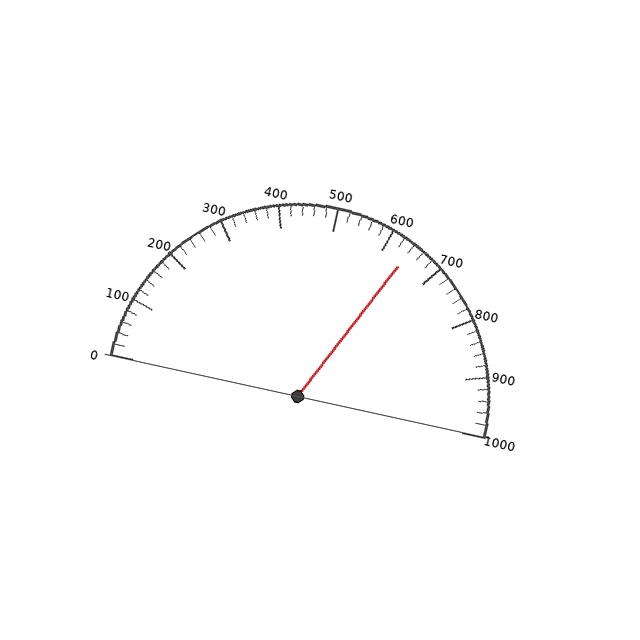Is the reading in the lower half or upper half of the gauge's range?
The reading is in the upper half of the range (0 to 1000).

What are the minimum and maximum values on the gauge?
The gauge ranges from 0 to 1000.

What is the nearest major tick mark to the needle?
The nearest major tick mark is 600.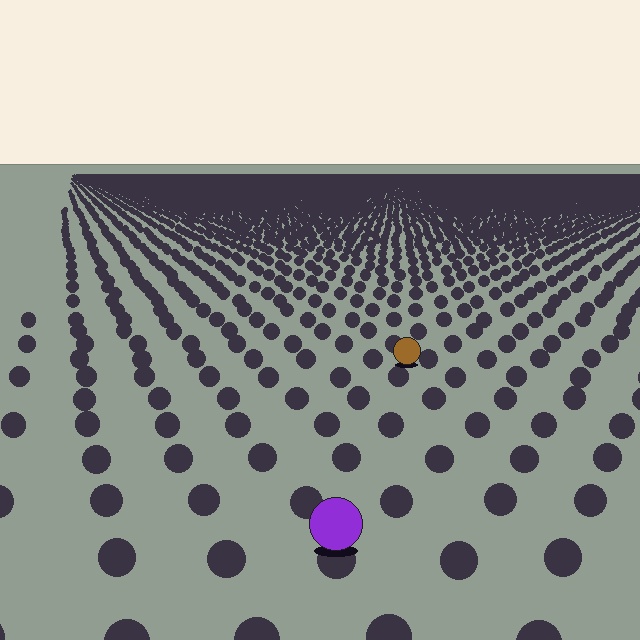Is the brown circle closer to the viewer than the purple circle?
No. The purple circle is closer — you can tell from the texture gradient: the ground texture is coarser near it.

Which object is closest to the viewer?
The purple circle is closest. The texture marks near it are larger and more spread out.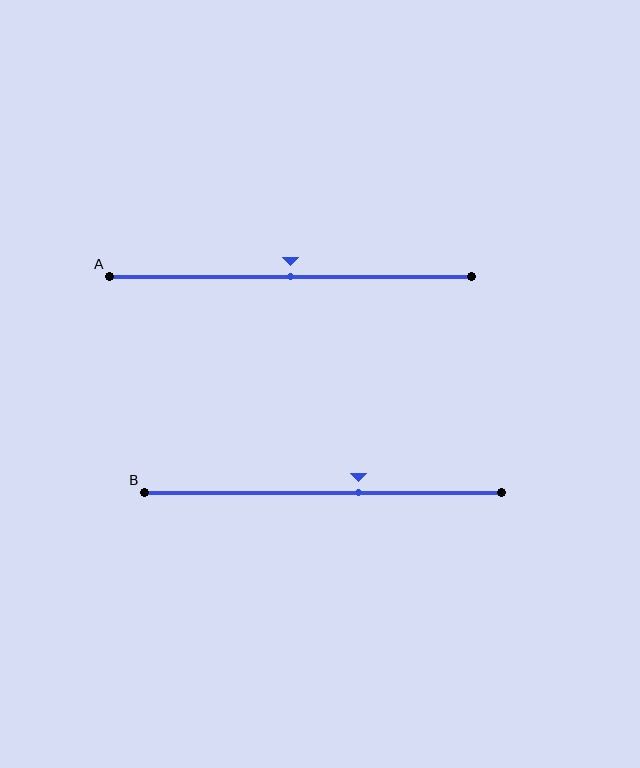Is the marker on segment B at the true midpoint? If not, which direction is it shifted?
No, the marker on segment B is shifted to the right by about 10% of the segment length.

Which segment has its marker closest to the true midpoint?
Segment A has its marker closest to the true midpoint.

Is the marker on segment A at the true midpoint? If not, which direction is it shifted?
Yes, the marker on segment A is at the true midpoint.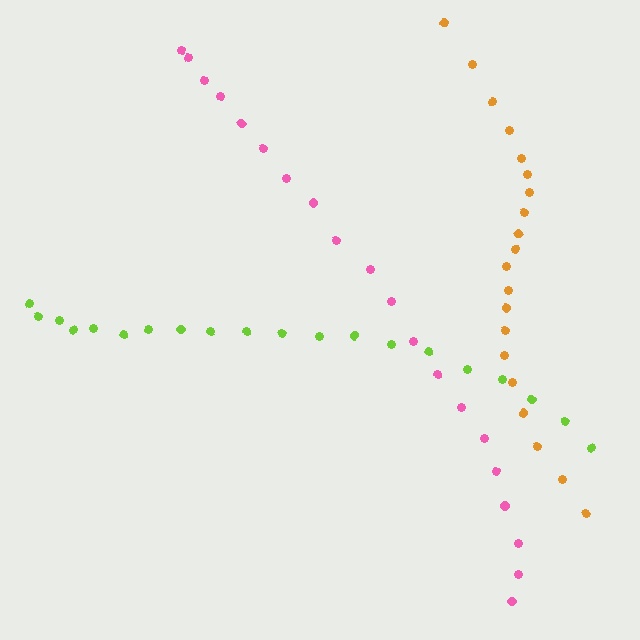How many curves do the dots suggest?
There are 3 distinct paths.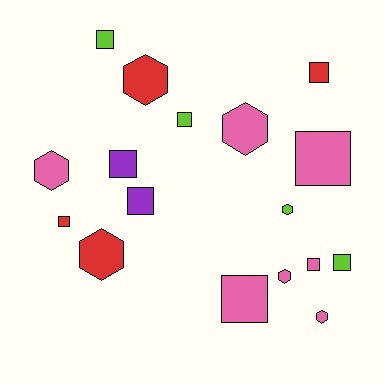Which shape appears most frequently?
Square, with 10 objects.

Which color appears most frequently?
Pink, with 7 objects.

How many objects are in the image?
There are 17 objects.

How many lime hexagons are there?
There is 1 lime hexagon.